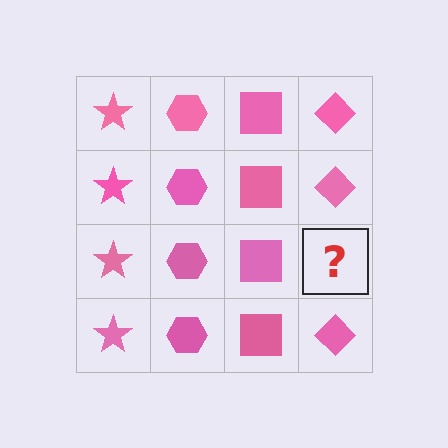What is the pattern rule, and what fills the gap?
The rule is that each column has a consistent shape. The gap should be filled with a pink diamond.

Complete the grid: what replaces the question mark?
The question mark should be replaced with a pink diamond.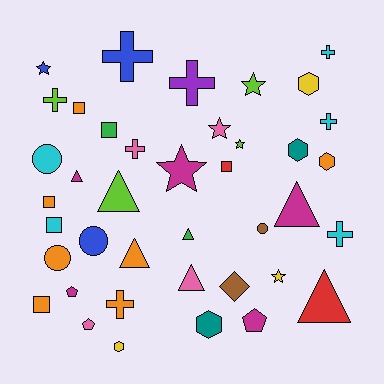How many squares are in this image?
There are 6 squares.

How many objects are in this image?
There are 40 objects.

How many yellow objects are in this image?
There are 3 yellow objects.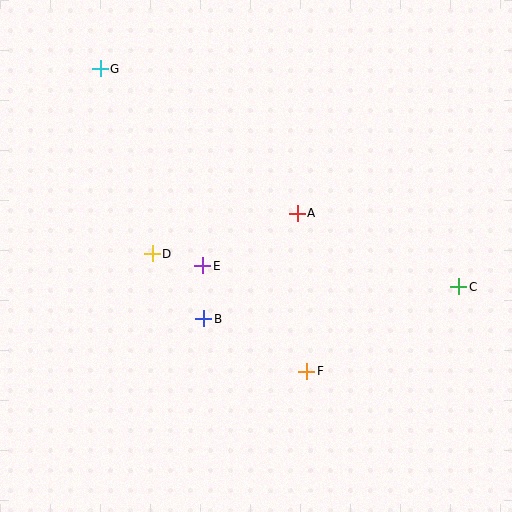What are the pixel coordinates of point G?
Point G is at (100, 69).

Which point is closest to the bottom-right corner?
Point C is closest to the bottom-right corner.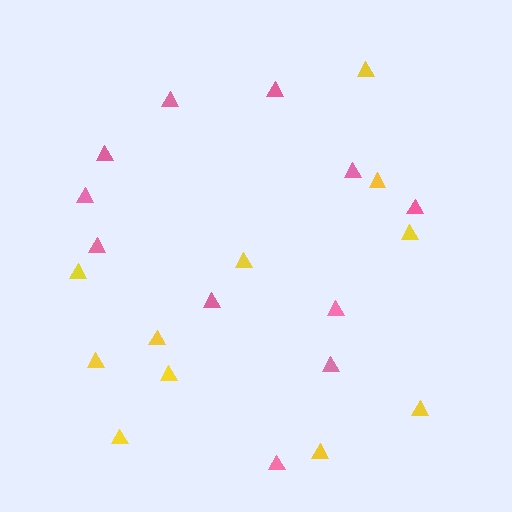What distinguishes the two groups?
There are 2 groups: one group of yellow triangles (11) and one group of pink triangles (11).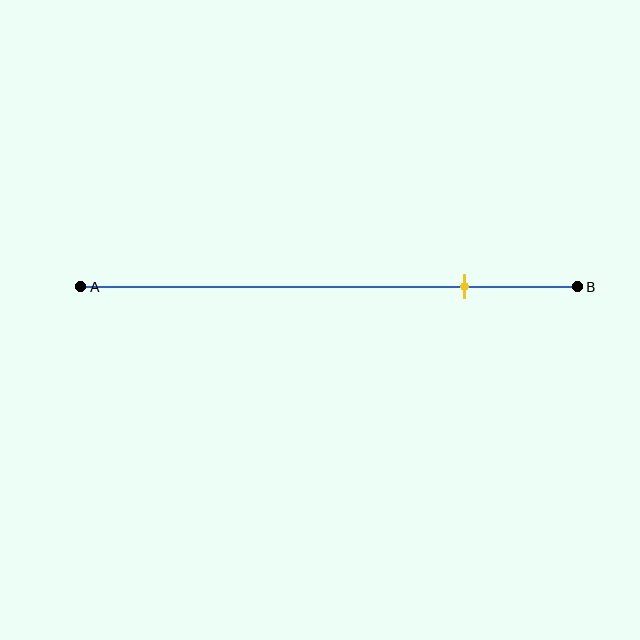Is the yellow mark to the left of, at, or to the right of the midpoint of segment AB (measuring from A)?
The yellow mark is to the right of the midpoint of segment AB.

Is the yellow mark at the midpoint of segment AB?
No, the mark is at about 75% from A, not at the 50% midpoint.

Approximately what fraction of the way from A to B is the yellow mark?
The yellow mark is approximately 75% of the way from A to B.